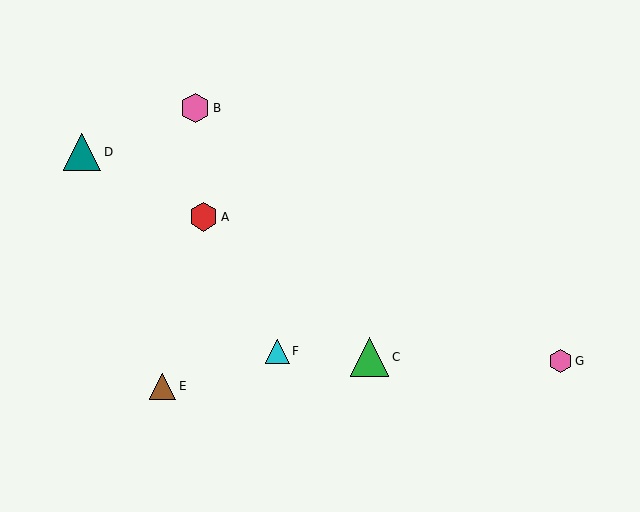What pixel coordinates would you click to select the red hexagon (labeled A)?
Click at (203, 217) to select the red hexagon A.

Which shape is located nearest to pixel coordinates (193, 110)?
The pink hexagon (labeled B) at (195, 108) is nearest to that location.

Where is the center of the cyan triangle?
The center of the cyan triangle is at (278, 351).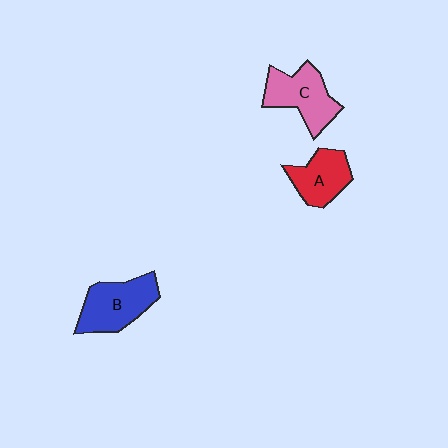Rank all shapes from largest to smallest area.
From largest to smallest: B (blue), C (pink), A (red).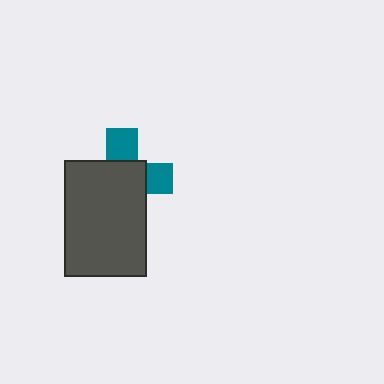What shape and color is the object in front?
The object in front is a dark gray rectangle.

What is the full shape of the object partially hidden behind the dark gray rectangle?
The partially hidden object is a teal cross.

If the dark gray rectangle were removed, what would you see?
You would see the complete teal cross.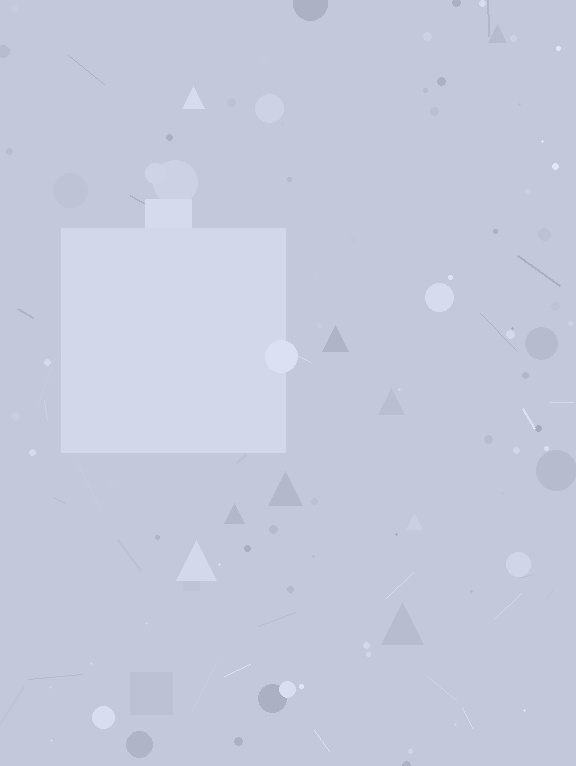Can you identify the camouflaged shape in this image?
The camouflaged shape is a square.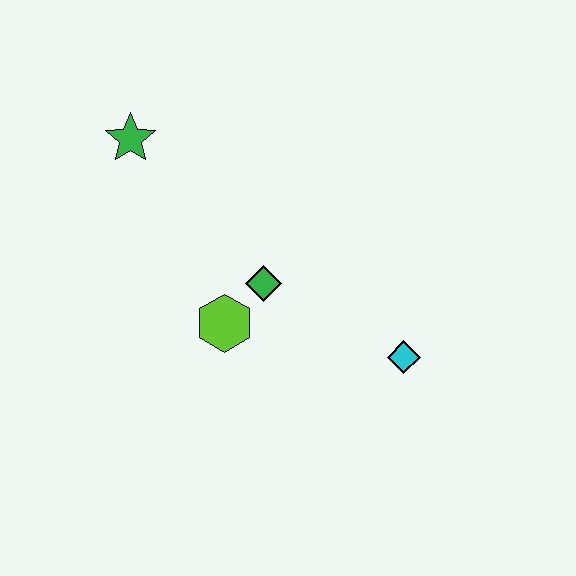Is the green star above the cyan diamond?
Yes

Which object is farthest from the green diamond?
The green star is farthest from the green diamond.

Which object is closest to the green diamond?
The lime hexagon is closest to the green diamond.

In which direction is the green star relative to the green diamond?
The green star is above the green diamond.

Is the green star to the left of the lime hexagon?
Yes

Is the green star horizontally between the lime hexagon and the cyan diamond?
No